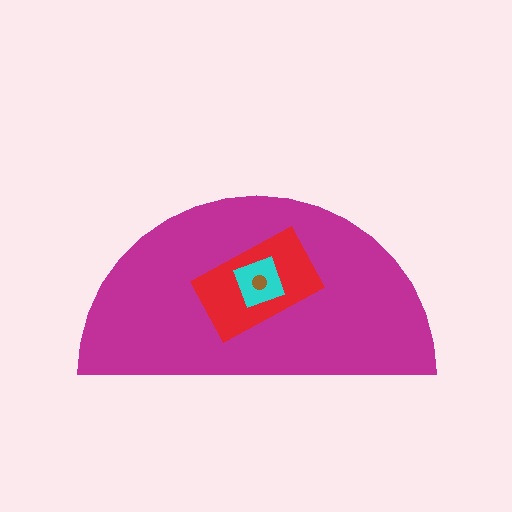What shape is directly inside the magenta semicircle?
The red rectangle.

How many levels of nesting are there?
4.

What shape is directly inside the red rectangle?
The cyan diamond.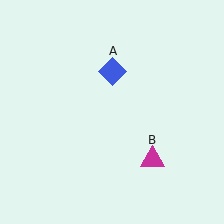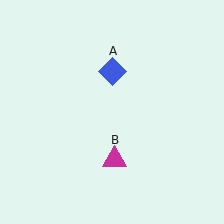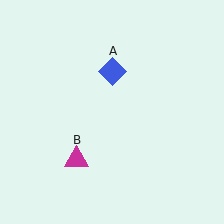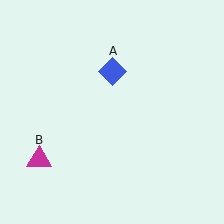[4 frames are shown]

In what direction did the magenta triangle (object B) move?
The magenta triangle (object B) moved left.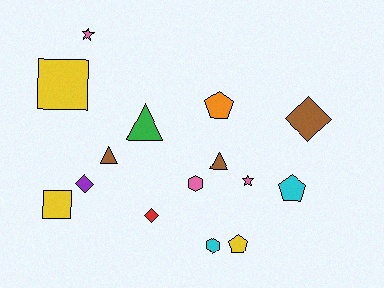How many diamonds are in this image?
There are 3 diamonds.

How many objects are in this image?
There are 15 objects.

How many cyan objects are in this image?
There are 2 cyan objects.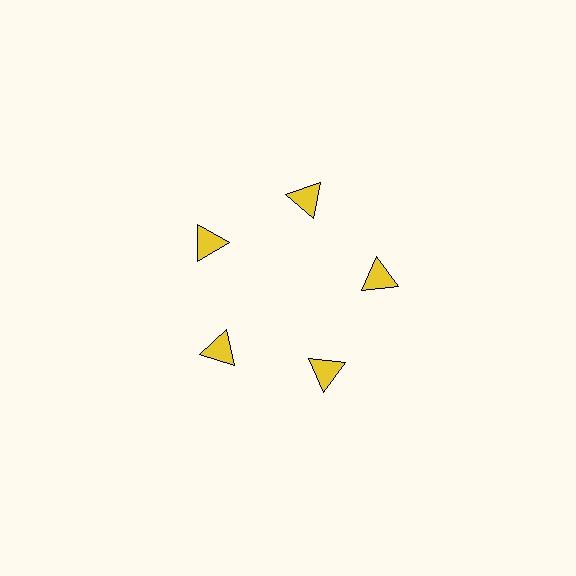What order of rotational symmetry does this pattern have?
This pattern has 5-fold rotational symmetry.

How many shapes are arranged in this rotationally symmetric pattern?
There are 5 shapes, arranged in 5 groups of 1.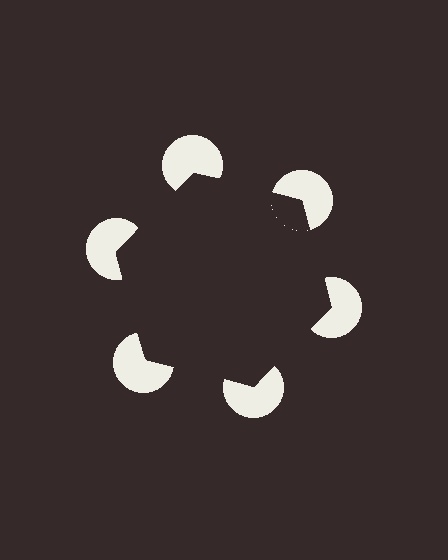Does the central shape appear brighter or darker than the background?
It typically appears slightly darker than the background, even though no actual brightness change is drawn.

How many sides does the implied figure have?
6 sides.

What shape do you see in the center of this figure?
An illusory hexagon — its edges are inferred from the aligned wedge cuts in the pac-man discs, not physically drawn.